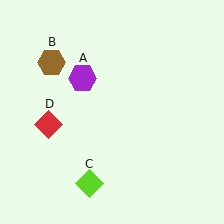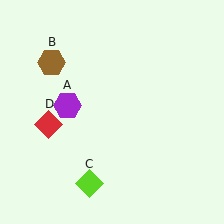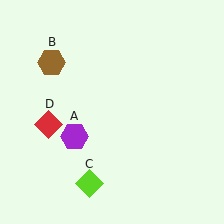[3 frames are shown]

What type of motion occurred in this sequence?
The purple hexagon (object A) rotated counterclockwise around the center of the scene.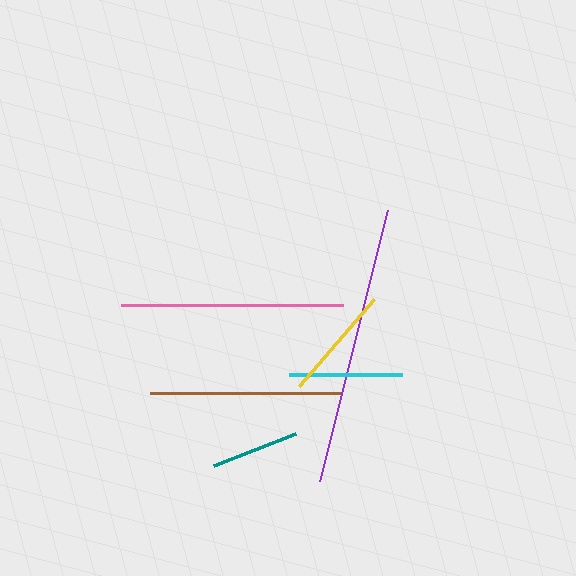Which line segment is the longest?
The purple line is the longest at approximately 279 pixels.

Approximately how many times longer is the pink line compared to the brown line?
The pink line is approximately 1.2 times the length of the brown line.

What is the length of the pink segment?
The pink segment is approximately 222 pixels long.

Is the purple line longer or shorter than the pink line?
The purple line is longer than the pink line.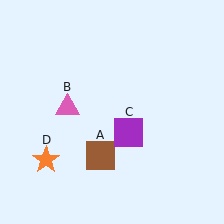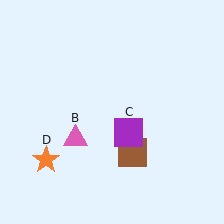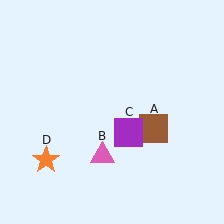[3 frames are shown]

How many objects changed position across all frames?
2 objects changed position: brown square (object A), pink triangle (object B).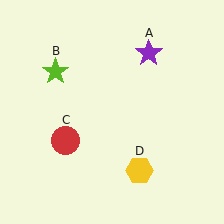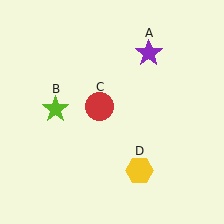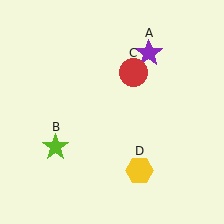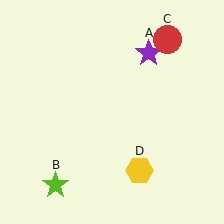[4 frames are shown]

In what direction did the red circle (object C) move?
The red circle (object C) moved up and to the right.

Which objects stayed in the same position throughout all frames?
Purple star (object A) and yellow hexagon (object D) remained stationary.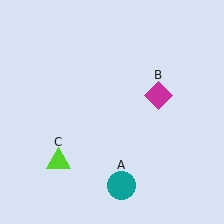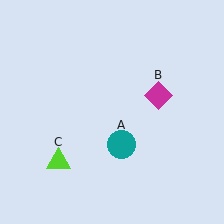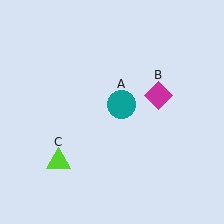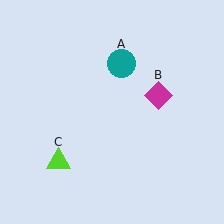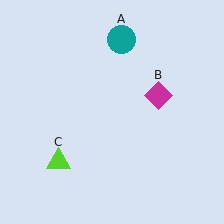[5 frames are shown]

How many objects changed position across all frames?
1 object changed position: teal circle (object A).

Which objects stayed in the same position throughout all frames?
Magenta diamond (object B) and lime triangle (object C) remained stationary.